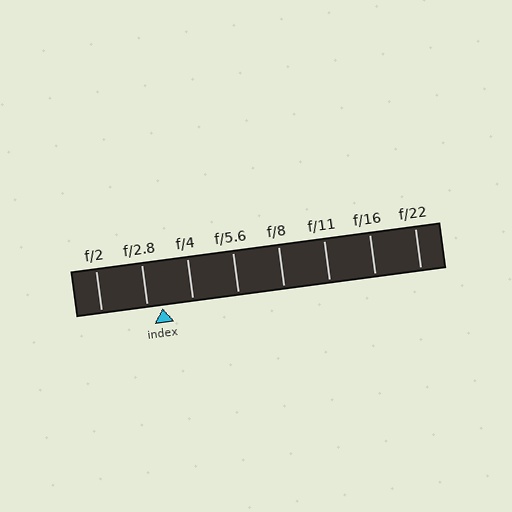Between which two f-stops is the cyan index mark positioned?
The index mark is between f/2.8 and f/4.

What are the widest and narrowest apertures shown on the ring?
The widest aperture shown is f/2 and the narrowest is f/22.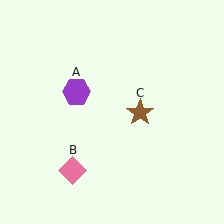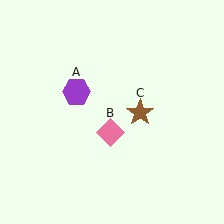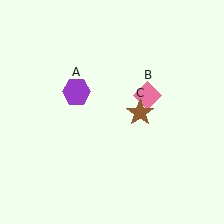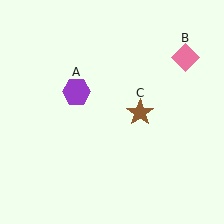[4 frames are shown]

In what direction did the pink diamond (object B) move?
The pink diamond (object B) moved up and to the right.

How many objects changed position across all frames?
1 object changed position: pink diamond (object B).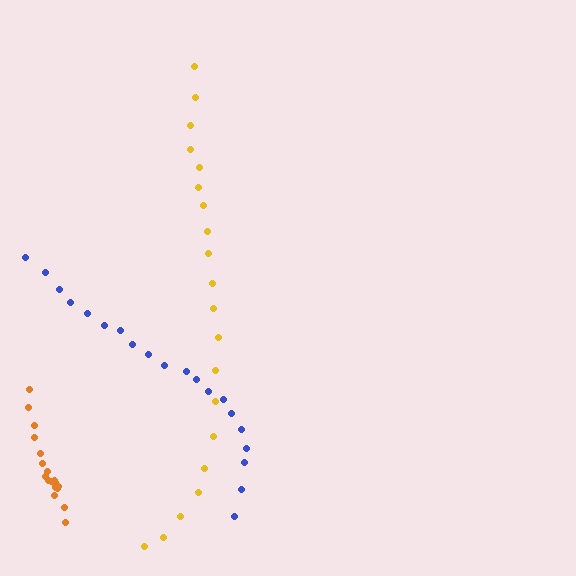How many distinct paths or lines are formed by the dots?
There are 3 distinct paths.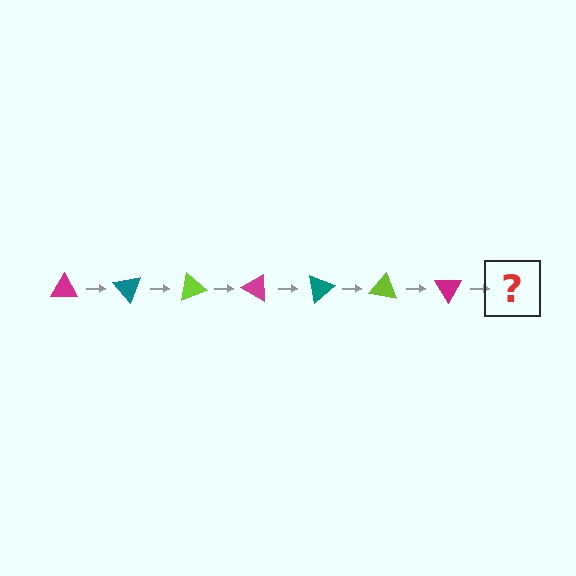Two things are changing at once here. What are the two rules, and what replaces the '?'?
The two rules are that it rotates 50 degrees each step and the color cycles through magenta, teal, and lime. The '?' should be a teal triangle, rotated 350 degrees from the start.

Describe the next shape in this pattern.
It should be a teal triangle, rotated 350 degrees from the start.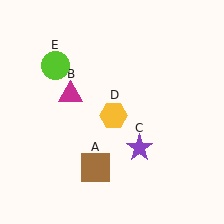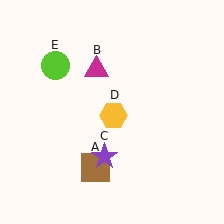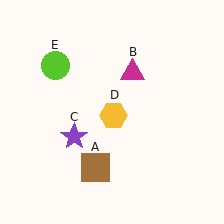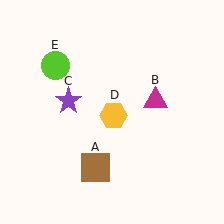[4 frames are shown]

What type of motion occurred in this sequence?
The magenta triangle (object B), purple star (object C) rotated clockwise around the center of the scene.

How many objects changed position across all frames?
2 objects changed position: magenta triangle (object B), purple star (object C).